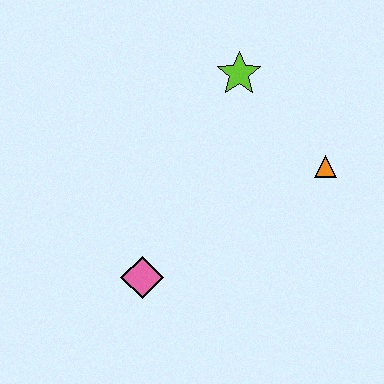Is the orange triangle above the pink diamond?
Yes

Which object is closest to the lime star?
The orange triangle is closest to the lime star.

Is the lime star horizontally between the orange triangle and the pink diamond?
Yes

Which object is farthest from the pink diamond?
The lime star is farthest from the pink diamond.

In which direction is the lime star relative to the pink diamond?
The lime star is above the pink diamond.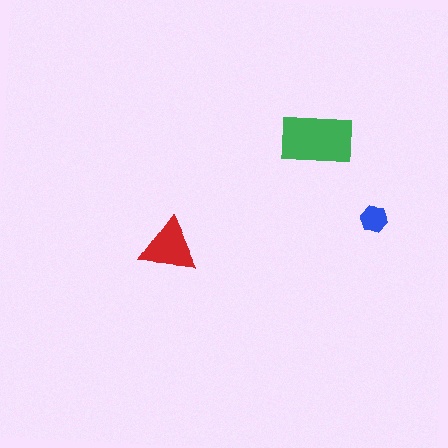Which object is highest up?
The green rectangle is topmost.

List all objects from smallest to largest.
The blue hexagon, the red triangle, the green rectangle.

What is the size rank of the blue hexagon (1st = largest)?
3rd.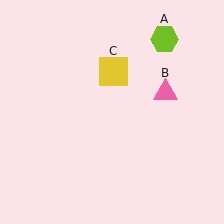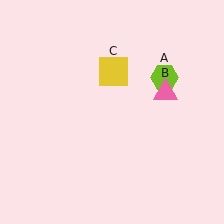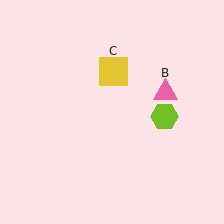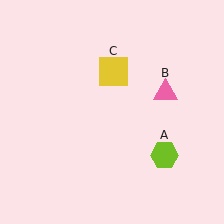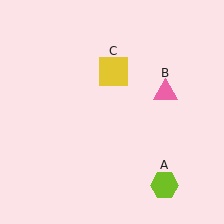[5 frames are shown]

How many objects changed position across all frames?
1 object changed position: lime hexagon (object A).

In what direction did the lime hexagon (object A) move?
The lime hexagon (object A) moved down.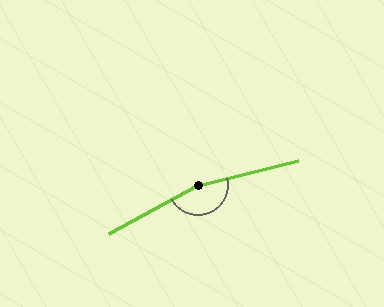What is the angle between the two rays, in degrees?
Approximately 165 degrees.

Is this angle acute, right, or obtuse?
It is obtuse.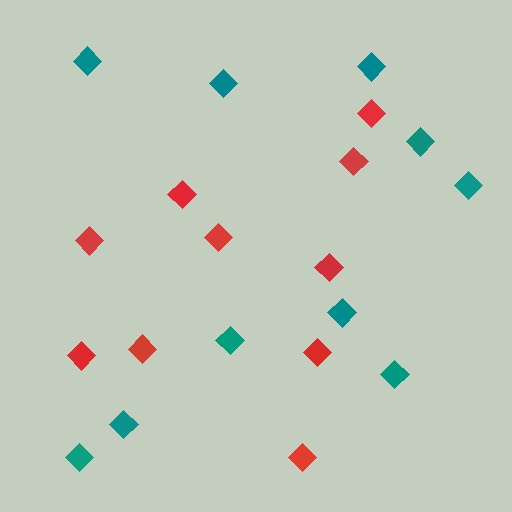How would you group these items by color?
There are 2 groups: one group of red diamonds (10) and one group of teal diamonds (10).